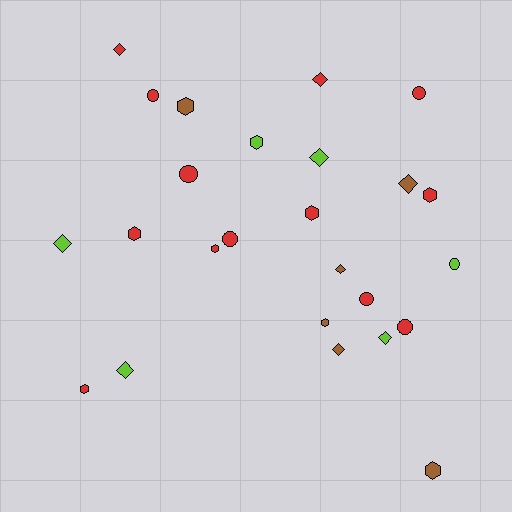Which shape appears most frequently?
Diamond, with 9 objects.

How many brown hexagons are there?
There are 3 brown hexagons.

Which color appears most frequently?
Red, with 13 objects.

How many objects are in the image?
There are 25 objects.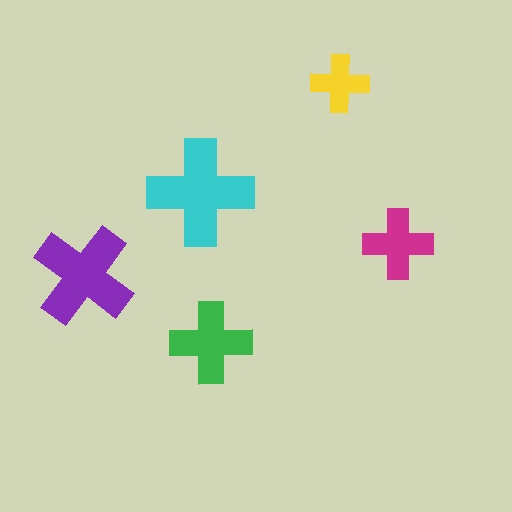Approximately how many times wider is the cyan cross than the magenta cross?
About 1.5 times wider.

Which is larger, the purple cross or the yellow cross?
The purple one.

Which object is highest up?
The yellow cross is topmost.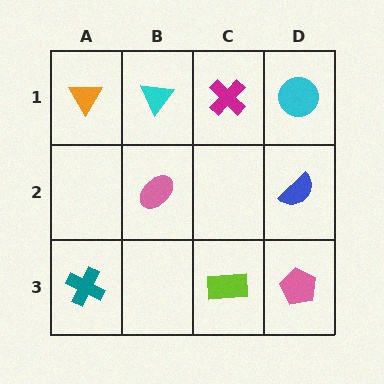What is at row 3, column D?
A pink pentagon.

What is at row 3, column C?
A lime rectangle.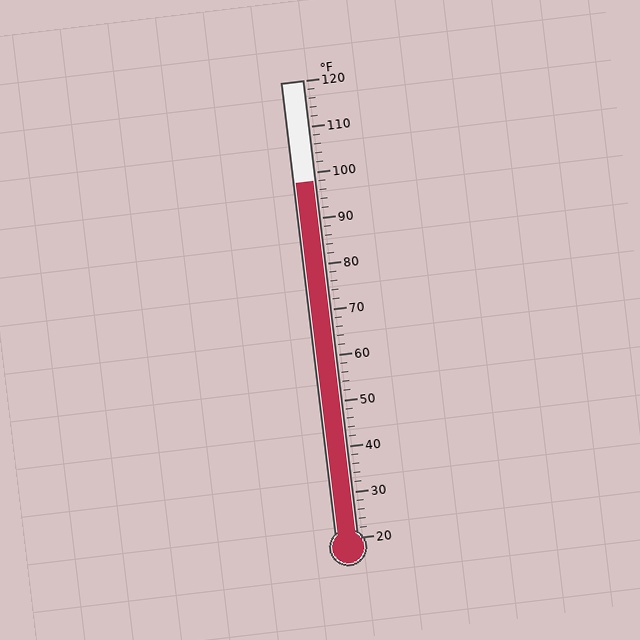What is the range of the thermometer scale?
The thermometer scale ranges from 20°F to 120°F.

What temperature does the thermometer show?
The thermometer shows approximately 98°F.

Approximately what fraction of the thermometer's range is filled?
The thermometer is filled to approximately 80% of its range.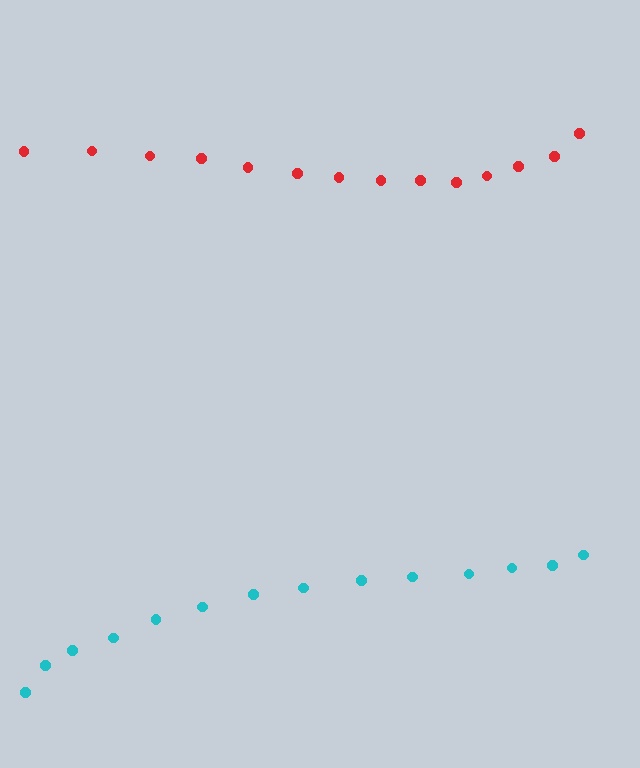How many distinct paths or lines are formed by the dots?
There are 2 distinct paths.